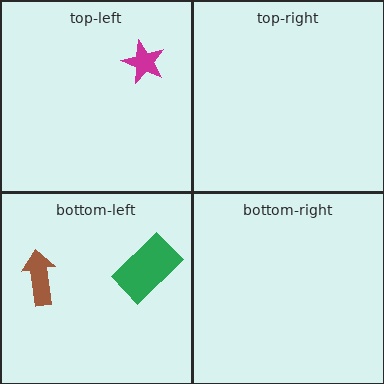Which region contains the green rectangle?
The bottom-left region.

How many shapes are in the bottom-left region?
2.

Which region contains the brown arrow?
The bottom-left region.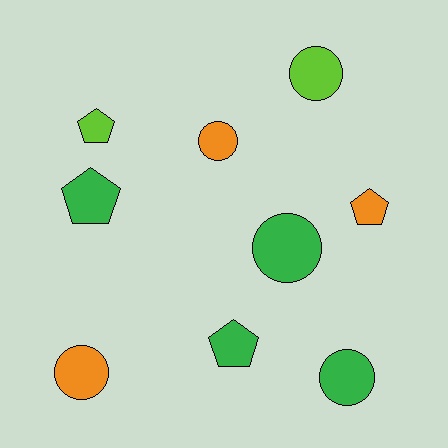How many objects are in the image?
There are 9 objects.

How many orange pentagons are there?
There is 1 orange pentagon.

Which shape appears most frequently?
Circle, with 5 objects.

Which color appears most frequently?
Green, with 4 objects.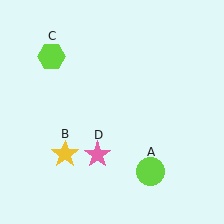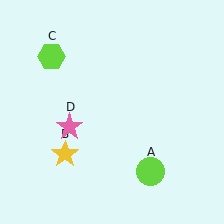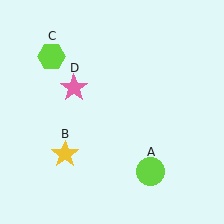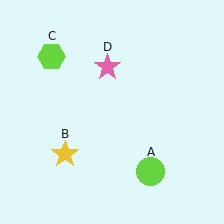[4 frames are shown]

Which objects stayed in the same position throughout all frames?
Lime circle (object A) and yellow star (object B) and lime hexagon (object C) remained stationary.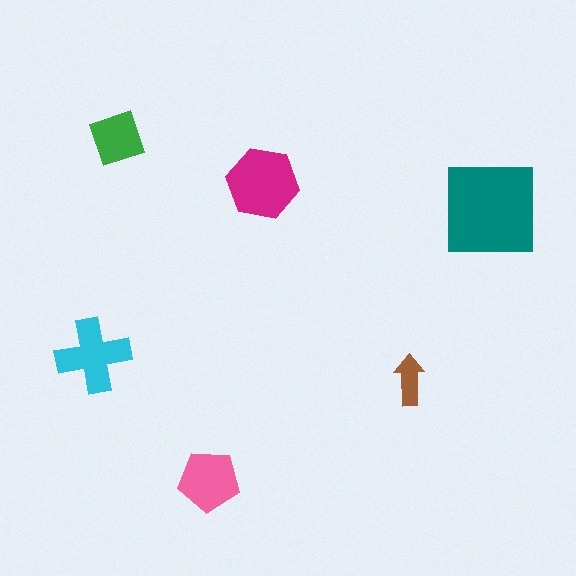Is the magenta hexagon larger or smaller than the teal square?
Smaller.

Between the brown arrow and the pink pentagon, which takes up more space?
The pink pentagon.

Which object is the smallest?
The brown arrow.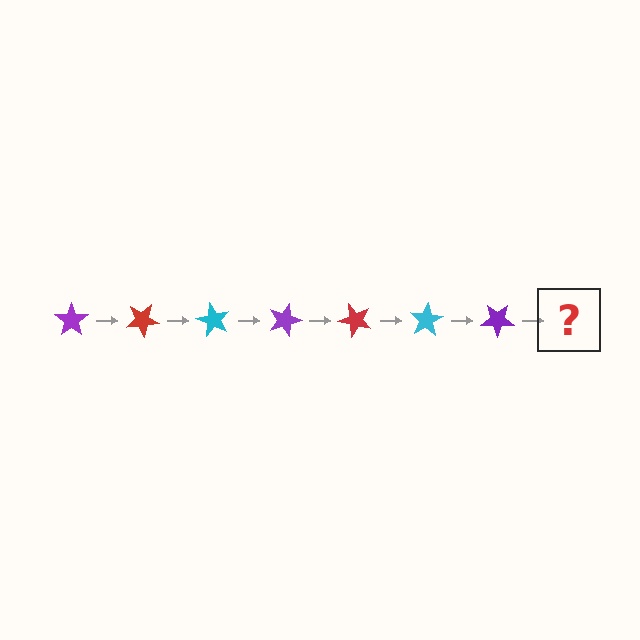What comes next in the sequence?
The next element should be a red star, rotated 210 degrees from the start.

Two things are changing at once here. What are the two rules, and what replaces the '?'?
The two rules are that it rotates 30 degrees each step and the color cycles through purple, red, and cyan. The '?' should be a red star, rotated 210 degrees from the start.